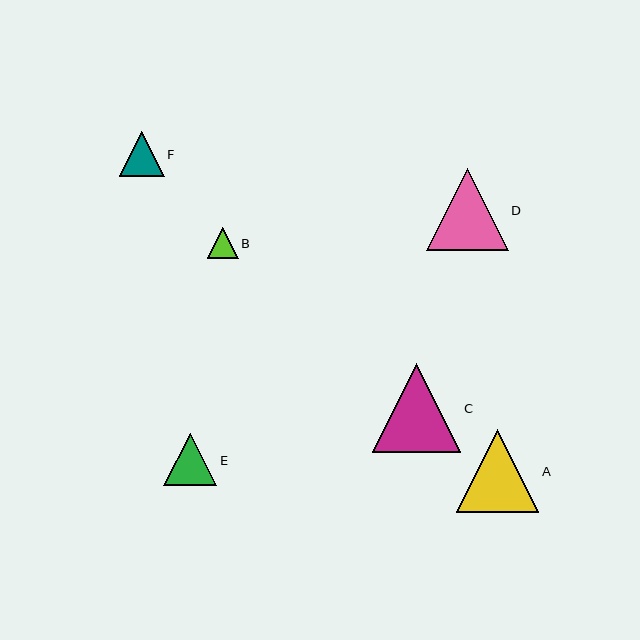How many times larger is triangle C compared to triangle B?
Triangle C is approximately 2.9 times the size of triangle B.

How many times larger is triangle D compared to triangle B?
Triangle D is approximately 2.7 times the size of triangle B.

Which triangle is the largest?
Triangle C is the largest with a size of approximately 88 pixels.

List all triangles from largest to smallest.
From largest to smallest: C, A, D, E, F, B.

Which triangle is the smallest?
Triangle B is the smallest with a size of approximately 31 pixels.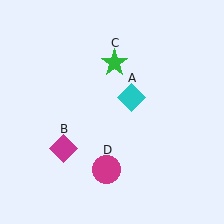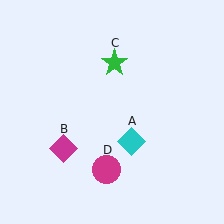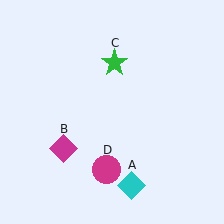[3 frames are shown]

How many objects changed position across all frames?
1 object changed position: cyan diamond (object A).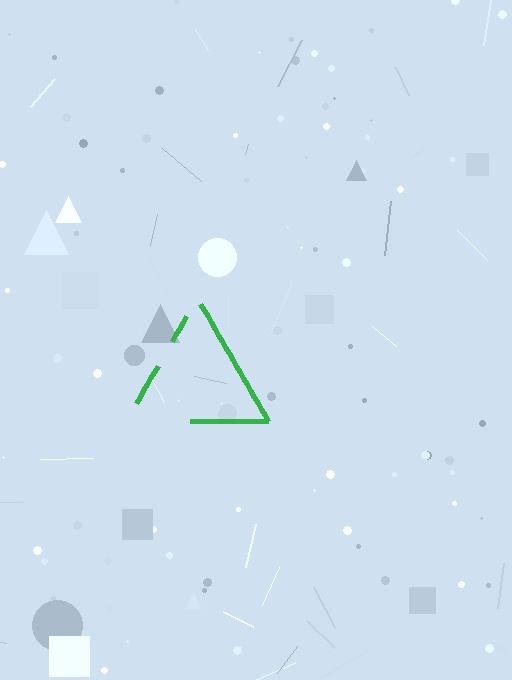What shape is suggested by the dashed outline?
The dashed outline suggests a triangle.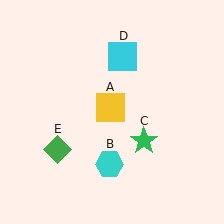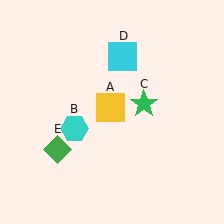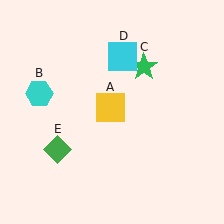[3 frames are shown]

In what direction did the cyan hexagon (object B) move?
The cyan hexagon (object B) moved up and to the left.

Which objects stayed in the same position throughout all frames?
Yellow square (object A) and cyan square (object D) and green diamond (object E) remained stationary.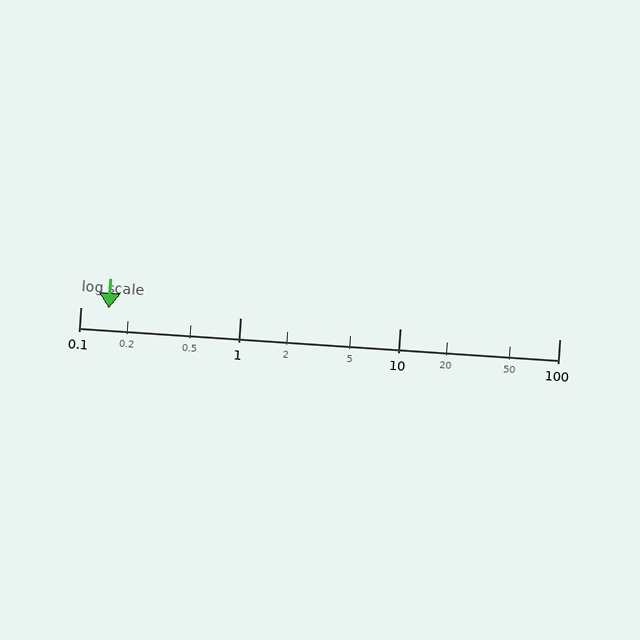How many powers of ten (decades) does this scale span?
The scale spans 3 decades, from 0.1 to 100.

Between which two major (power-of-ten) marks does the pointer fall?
The pointer is between 0.1 and 1.